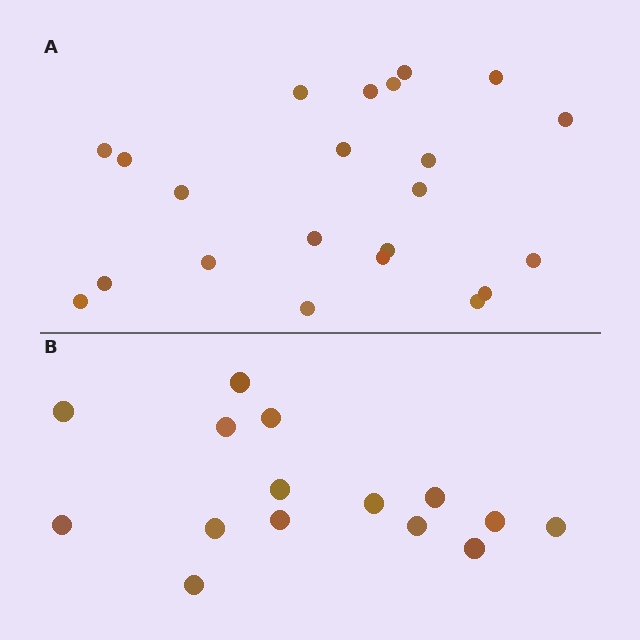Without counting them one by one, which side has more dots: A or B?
Region A (the top region) has more dots.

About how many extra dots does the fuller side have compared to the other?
Region A has roughly 8 or so more dots than region B.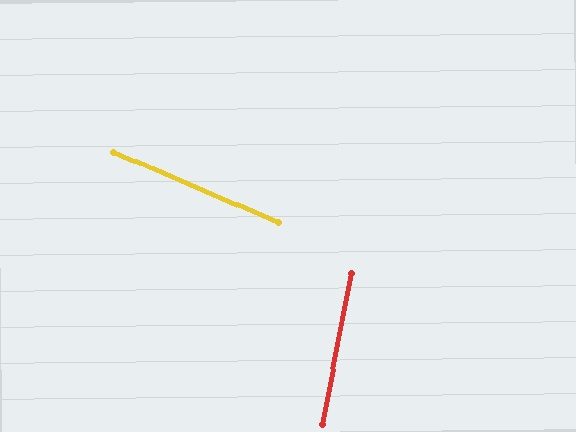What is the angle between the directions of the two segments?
Approximately 78 degrees.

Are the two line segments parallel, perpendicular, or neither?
Neither parallel nor perpendicular — they differ by about 78°.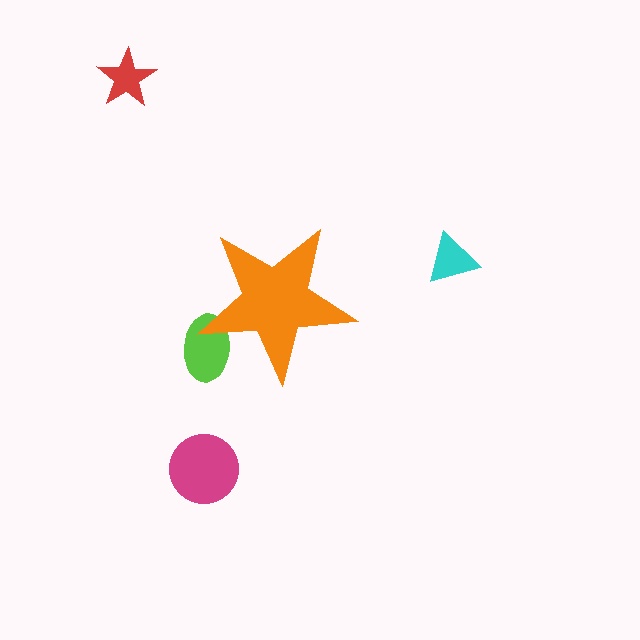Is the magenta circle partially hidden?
No, the magenta circle is fully visible.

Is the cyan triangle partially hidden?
No, the cyan triangle is fully visible.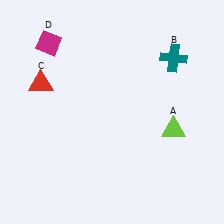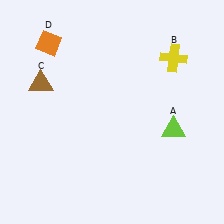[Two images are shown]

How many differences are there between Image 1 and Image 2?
There are 3 differences between the two images.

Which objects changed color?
B changed from teal to yellow. C changed from red to brown. D changed from magenta to orange.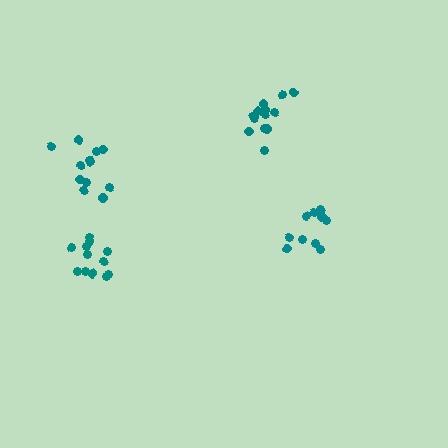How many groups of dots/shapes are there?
There are 4 groups.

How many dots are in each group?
Group 1: 12 dots, Group 2: 12 dots, Group 3: 10 dots, Group 4: 13 dots (47 total).